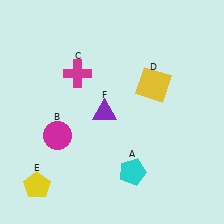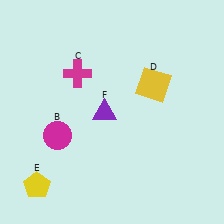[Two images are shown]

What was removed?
The cyan pentagon (A) was removed in Image 2.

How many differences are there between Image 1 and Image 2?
There is 1 difference between the two images.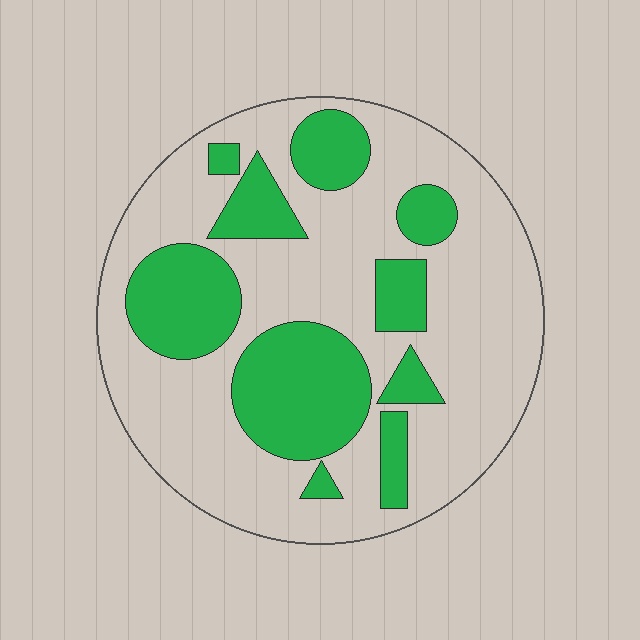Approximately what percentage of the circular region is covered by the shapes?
Approximately 30%.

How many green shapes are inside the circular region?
10.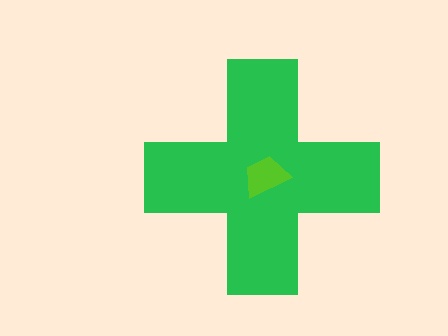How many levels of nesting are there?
2.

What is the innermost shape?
The lime trapezoid.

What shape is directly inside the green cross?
The lime trapezoid.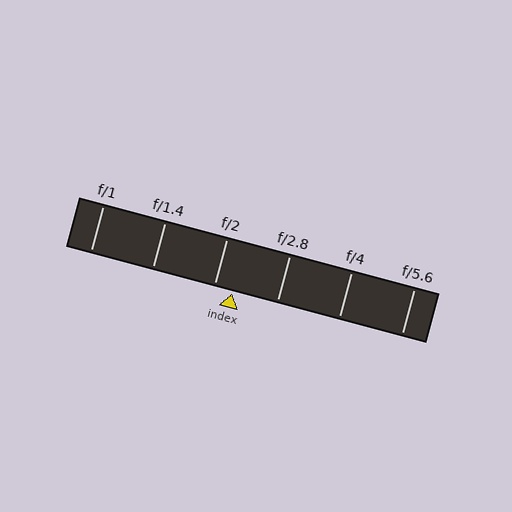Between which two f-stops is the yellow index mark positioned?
The index mark is between f/2 and f/2.8.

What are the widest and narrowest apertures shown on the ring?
The widest aperture shown is f/1 and the narrowest is f/5.6.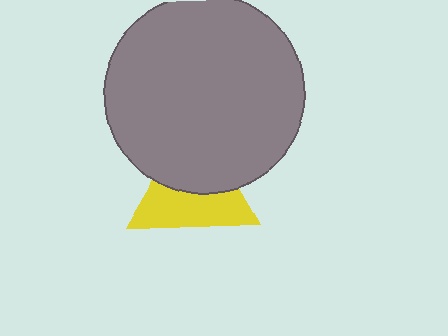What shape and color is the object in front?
The object in front is a gray circle.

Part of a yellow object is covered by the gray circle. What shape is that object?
It is a triangle.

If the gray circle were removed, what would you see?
You would see the complete yellow triangle.